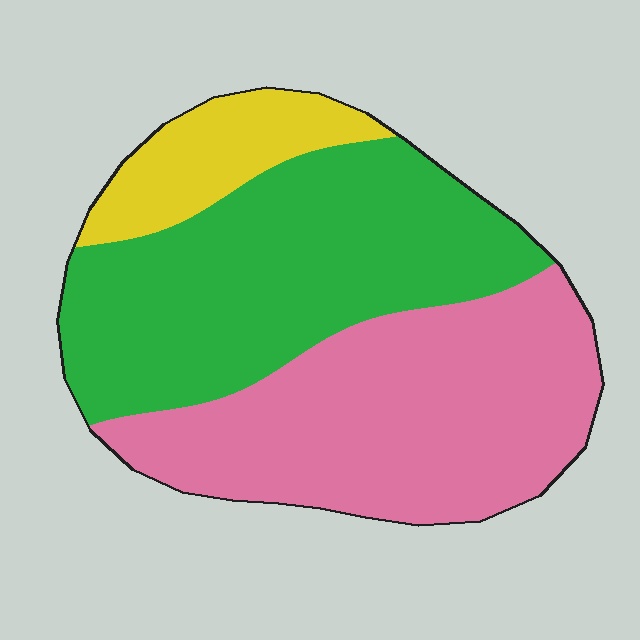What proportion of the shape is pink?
Pink covers about 45% of the shape.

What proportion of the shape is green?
Green takes up about two fifths (2/5) of the shape.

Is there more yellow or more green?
Green.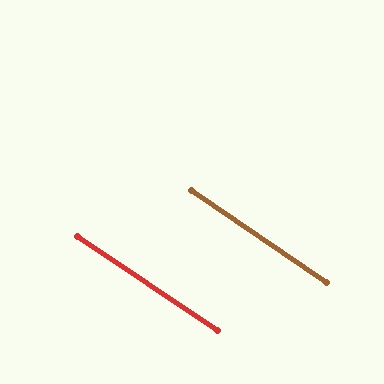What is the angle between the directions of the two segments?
Approximately 0 degrees.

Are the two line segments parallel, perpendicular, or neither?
Parallel — their directions differ by only 0.3°.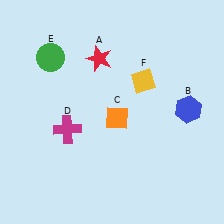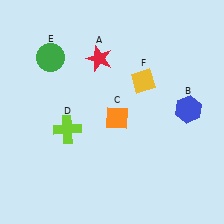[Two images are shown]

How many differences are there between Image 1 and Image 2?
There is 1 difference between the two images.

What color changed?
The cross (D) changed from magenta in Image 1 to lime in Image 2.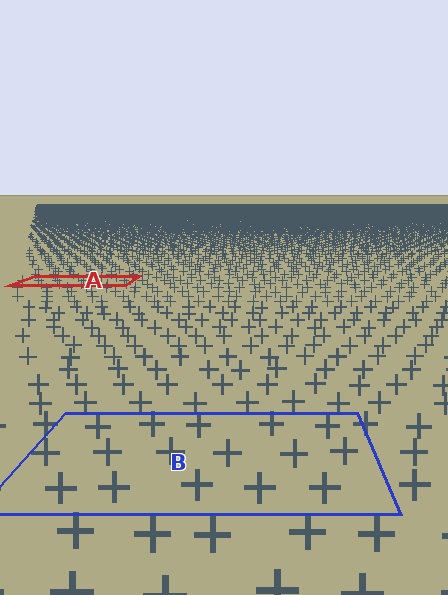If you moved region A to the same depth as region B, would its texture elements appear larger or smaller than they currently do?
They would appear larger. At a closer depth, the same texture elements are projected at a bigger on-screen size.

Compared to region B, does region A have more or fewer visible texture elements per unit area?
Region A has more texture elements per unit area — they are packed more densely because it is farther away.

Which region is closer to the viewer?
Region B is closer. The texture elements there are larger and more spread out.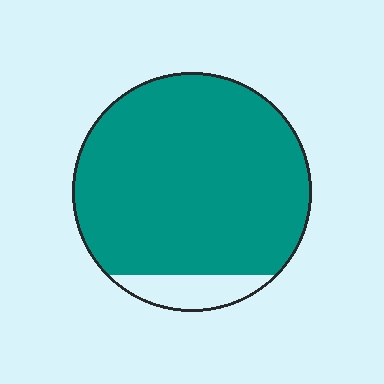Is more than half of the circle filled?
Yes.